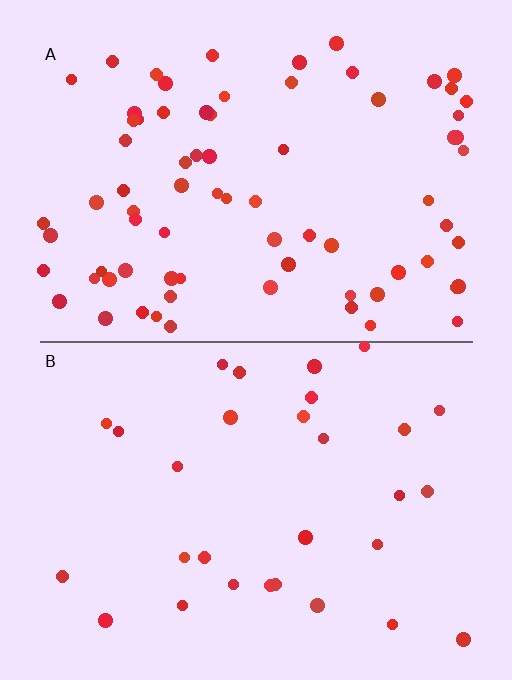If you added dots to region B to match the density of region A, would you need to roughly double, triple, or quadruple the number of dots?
Approximately triple.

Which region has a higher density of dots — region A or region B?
A (the top).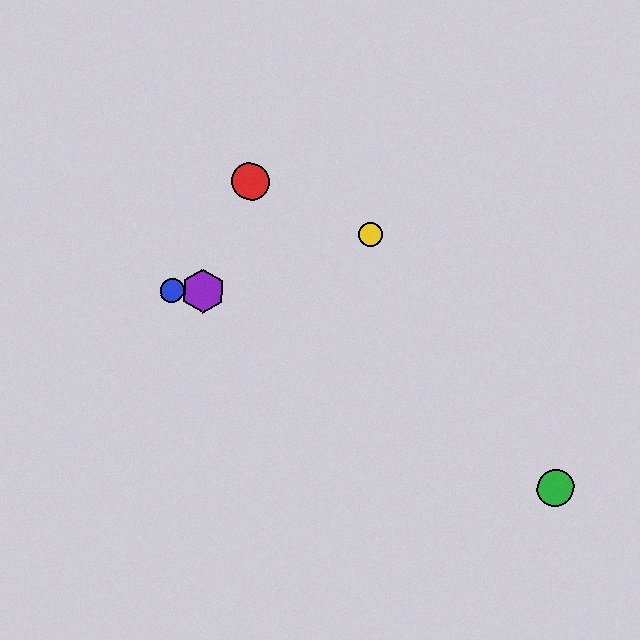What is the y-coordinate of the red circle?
The red circle is at y≈181.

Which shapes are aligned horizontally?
The blue circle, the purple hexagon are aligned horizontally.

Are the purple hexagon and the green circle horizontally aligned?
No, the purple hexagon is at y≈291 and the green circle is at y≈488.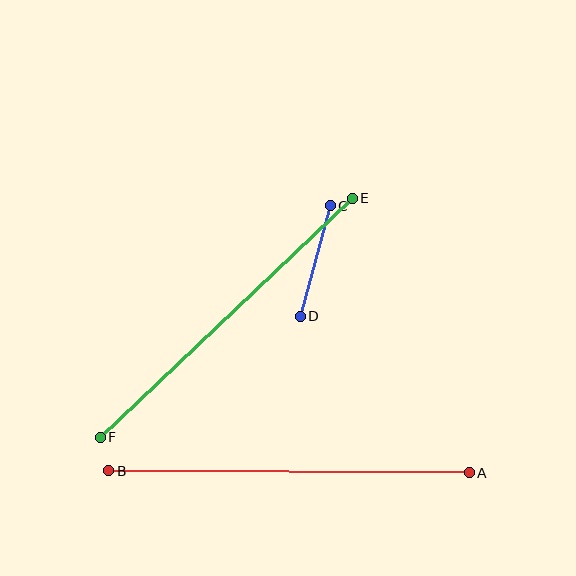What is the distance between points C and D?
The distance is approximately 114 pixels.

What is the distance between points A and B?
The distance is approximately 361 pixels.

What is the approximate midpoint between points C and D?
The midpoint is at approximately (315, 261) pixels.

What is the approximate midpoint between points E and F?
The midpoint is at approximately (226, 318) pixels.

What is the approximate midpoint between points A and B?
The midpoint is at approximately (289, 472) pixels.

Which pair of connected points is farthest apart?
Points A and B are farthest apart.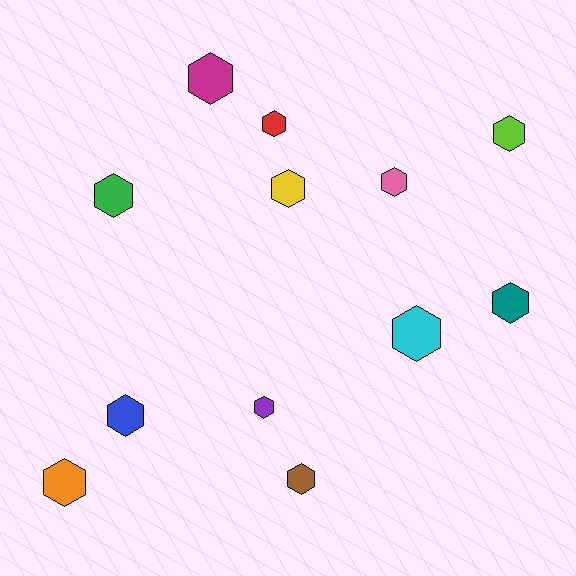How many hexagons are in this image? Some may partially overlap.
There are 12 hexagons.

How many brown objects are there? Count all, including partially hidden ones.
There is 1 brown object.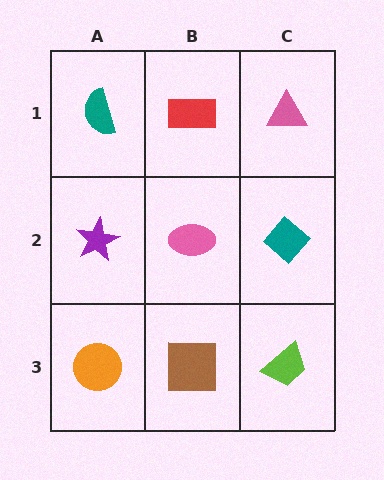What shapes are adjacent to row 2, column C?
A pink triangle (row 1, column C), a lime trapezoid (row 3, column C), a pink ellipse (row 2, column B).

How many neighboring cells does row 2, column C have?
3.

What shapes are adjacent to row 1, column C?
A teal diamond (row 2, column C), a red rectangle (row 1, column B).